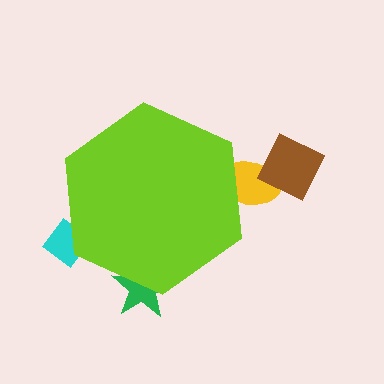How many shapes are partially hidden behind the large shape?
3 shapes are partially hidden.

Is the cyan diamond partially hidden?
Yes, the cyan diamond is partially hidden behind the lime hexagon.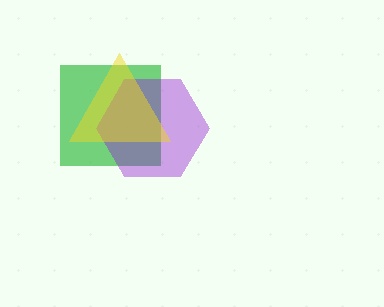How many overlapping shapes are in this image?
There are 3 overlapping shapes in the image.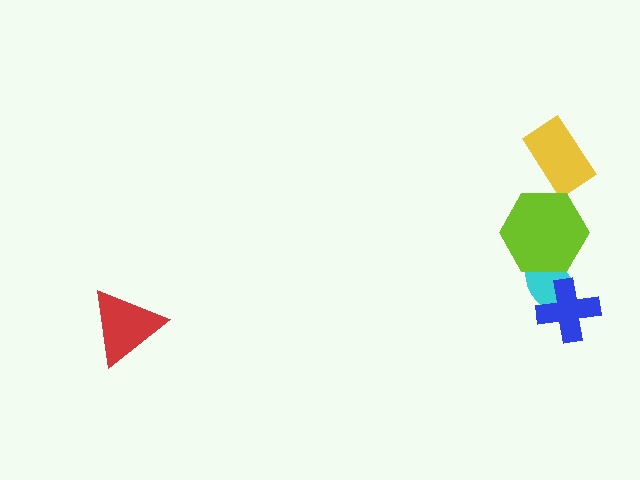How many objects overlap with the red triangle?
0 objects overlap with the red triangle.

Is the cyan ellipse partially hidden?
Yes, it is partially covered by another shape.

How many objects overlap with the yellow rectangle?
0 objects overlap with the yellow rectangle.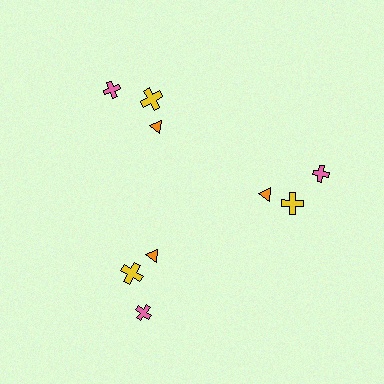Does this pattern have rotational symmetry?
Yes, this pattern has 3-fold rotational symmetry. It looks the same after rotating 120 degrees around the center.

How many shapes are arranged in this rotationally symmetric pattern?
There are 9 shapes, arranged in 3 groups of 3.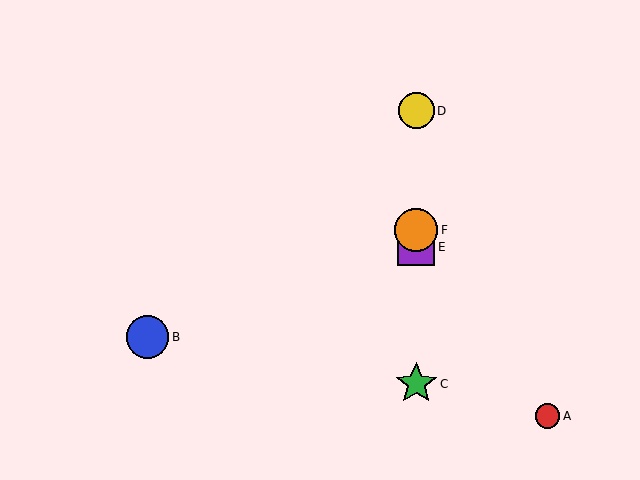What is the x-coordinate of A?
Object A is at x≈547.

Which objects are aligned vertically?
Objects C, D, E, F are aligned vertically.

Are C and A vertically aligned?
No, C is at x≈416 and A is at x≈547.